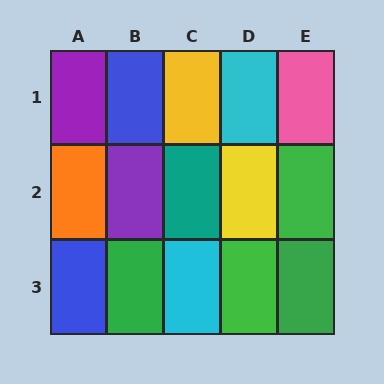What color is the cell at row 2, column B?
Purple.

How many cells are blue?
2 cells are blue.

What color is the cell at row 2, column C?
Teal.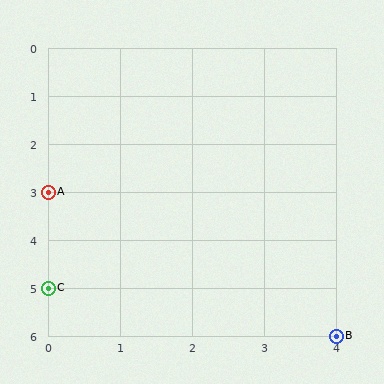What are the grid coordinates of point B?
Point B is at grid coordinates (4, 6).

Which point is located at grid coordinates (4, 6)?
Point B is at (4, 6).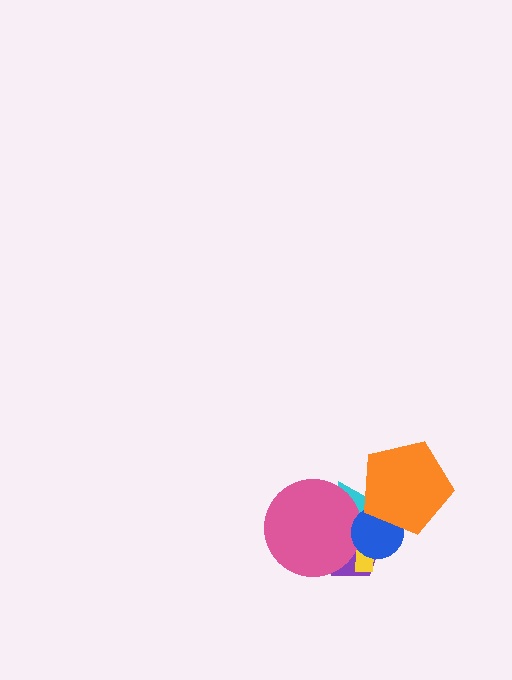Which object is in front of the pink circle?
The blue circle is in front of the pink circle.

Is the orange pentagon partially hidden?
No, no other shape covers it.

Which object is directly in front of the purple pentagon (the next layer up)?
The cyan triangle is directly in front of the purple pentagon.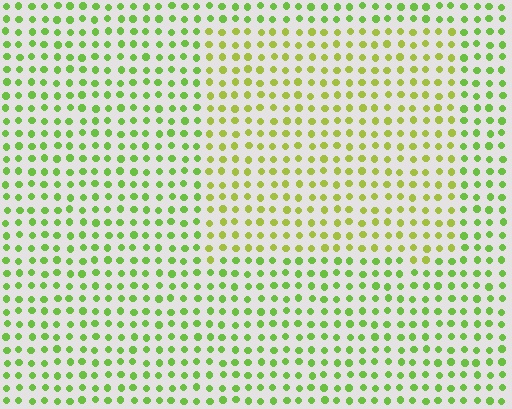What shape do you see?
I see a rectangle.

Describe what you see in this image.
The image is filled with small lime elements in a uniform arrangement. A rectangle-shaped region is visible where the elements are tinted to a slightly different hue, forming a subtle color boundary.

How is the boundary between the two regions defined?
The boundary is defined purely by a slight shift in hue (about 26 degrees). Spacing, size, and orientation are identical on both sides.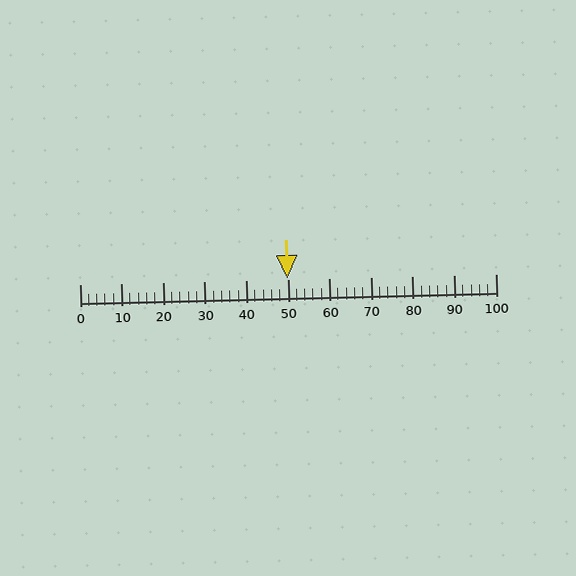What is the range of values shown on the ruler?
The ruler shows values from 0 to 100.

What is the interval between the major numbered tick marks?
The major tick marks are spaced 10 units apart.